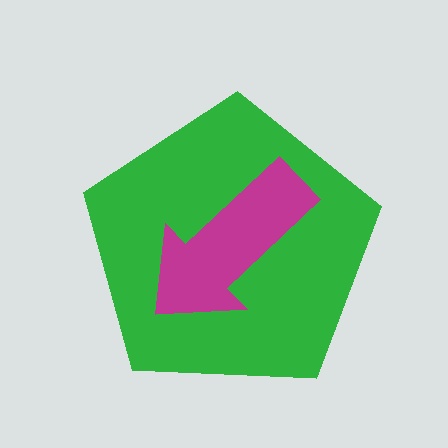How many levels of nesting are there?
2.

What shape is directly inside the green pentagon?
The magenta arrow.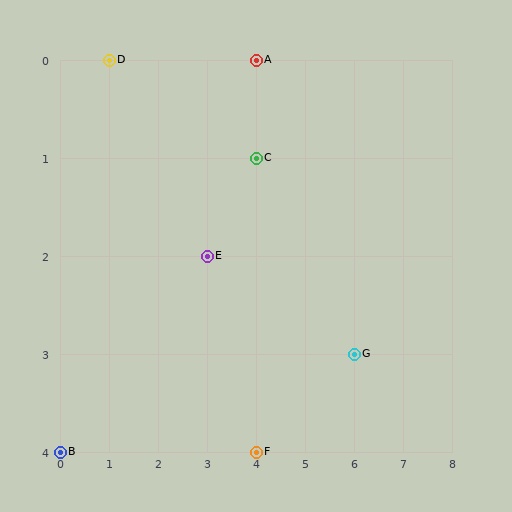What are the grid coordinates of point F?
Point F is at grid coordinates (4, 4).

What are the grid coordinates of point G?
Point G is at grid coordinates (6, 3).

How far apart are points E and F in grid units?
Points E and F are 1 column and 2 rows apart (about 2.2 grid units diagonally).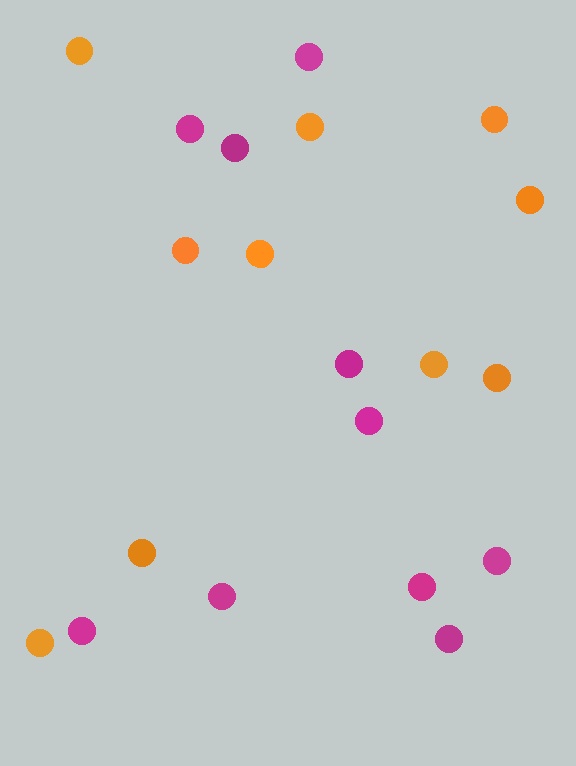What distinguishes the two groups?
There are 2 groups: one group of orange circles (10) and one group of magenta circles (10).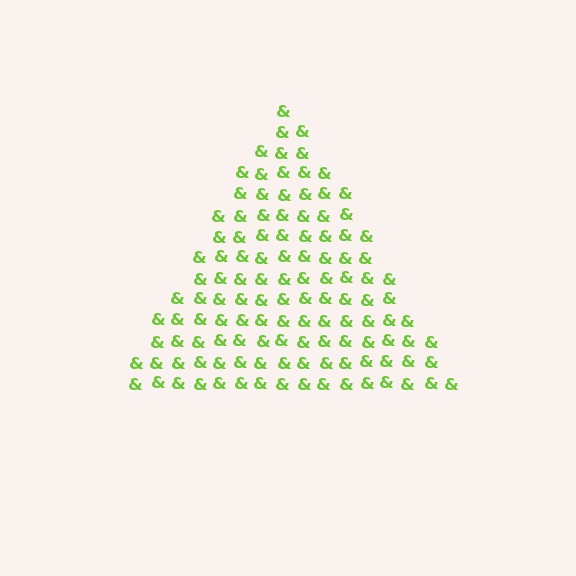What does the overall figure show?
The overall figure shows a triangle.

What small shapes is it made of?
It is made of small ampersands.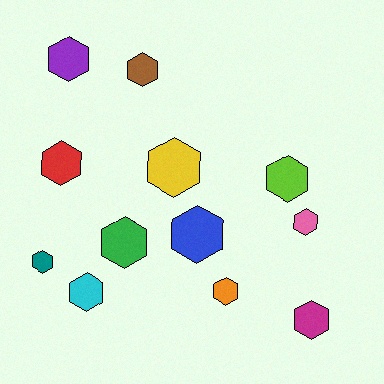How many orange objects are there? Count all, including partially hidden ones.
There is 1 orange object.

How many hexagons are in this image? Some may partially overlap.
There are 12 hexagons.